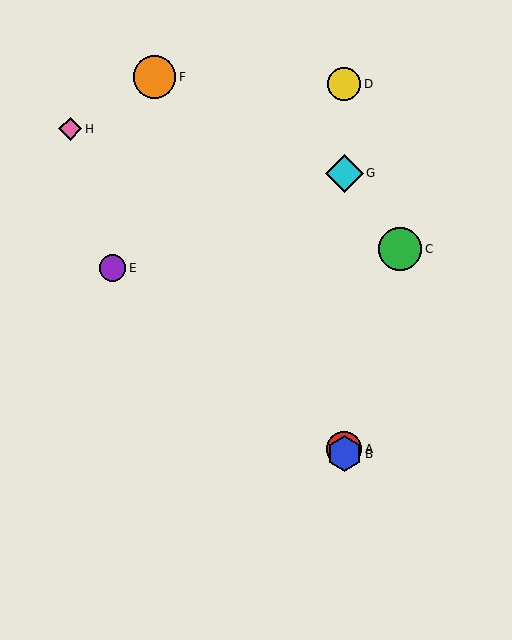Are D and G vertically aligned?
Yes, both are at x≈344.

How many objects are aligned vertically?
4 objects (A, B, D, G) are aligned vertically.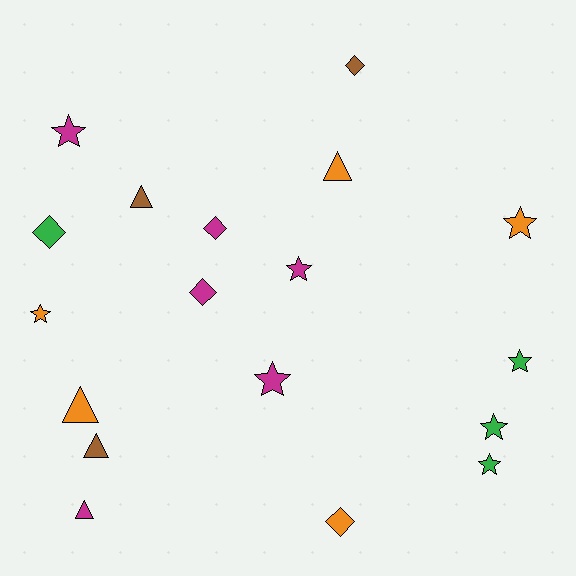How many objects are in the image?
There are 18 objects.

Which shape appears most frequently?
Star, with 8 objects.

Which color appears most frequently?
Magenta, with 6 objects.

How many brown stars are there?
There are no brown stars.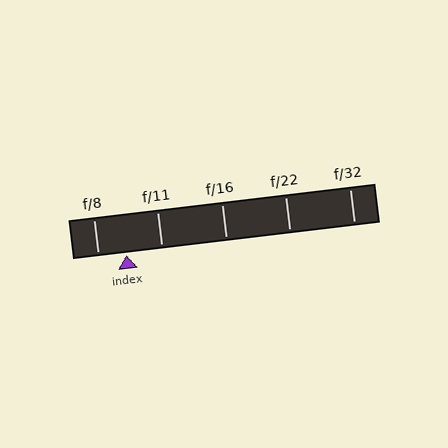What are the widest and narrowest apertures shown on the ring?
The widest aperture shown is f/8 and the narrowest is f/32.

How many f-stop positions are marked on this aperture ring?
There are 5 f-stop positions marked.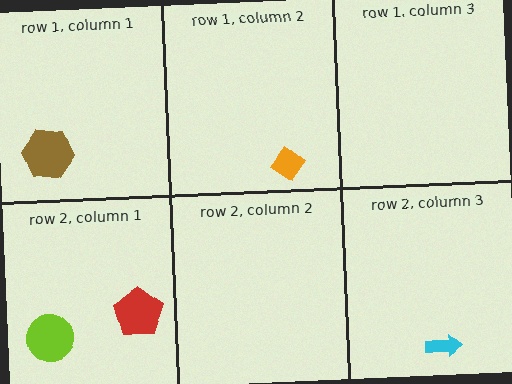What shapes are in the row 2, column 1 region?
The red pentagon, the lime circle.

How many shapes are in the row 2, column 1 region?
2.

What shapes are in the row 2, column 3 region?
The cyan arrow.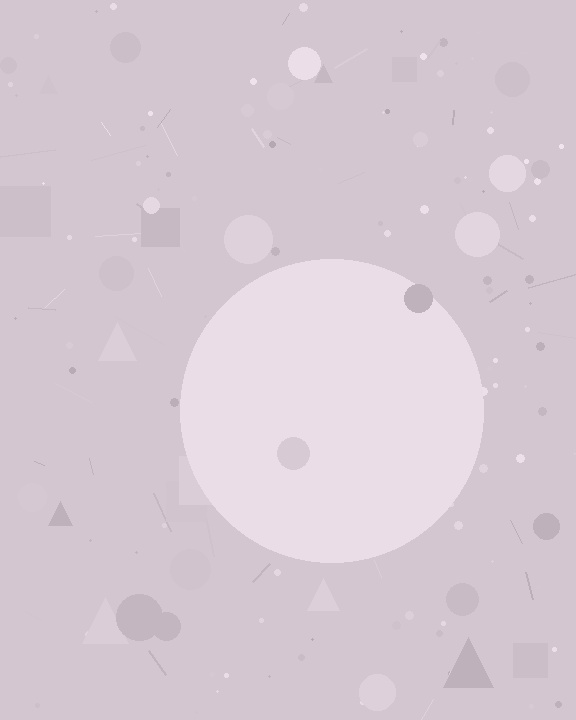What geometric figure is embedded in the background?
A circle is embedded in the background.